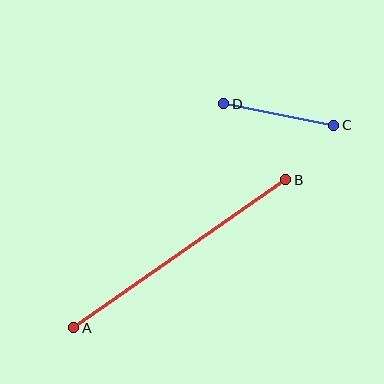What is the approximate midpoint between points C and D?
The midpoint is at approximately (279, 114) pixels.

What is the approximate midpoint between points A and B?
The midpoint is at approximately (180, 254) pixels.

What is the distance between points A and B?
The distance is approximately 259 pixels.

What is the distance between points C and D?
The distance is approximately 112 pixels.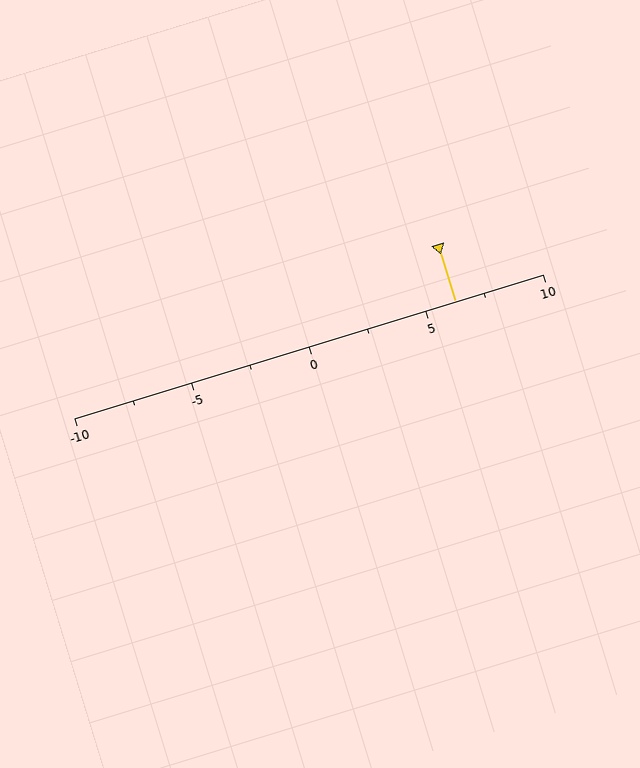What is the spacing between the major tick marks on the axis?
The major ticks are spaced 5 apart.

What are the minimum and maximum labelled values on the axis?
The axis runs from -10 to 10.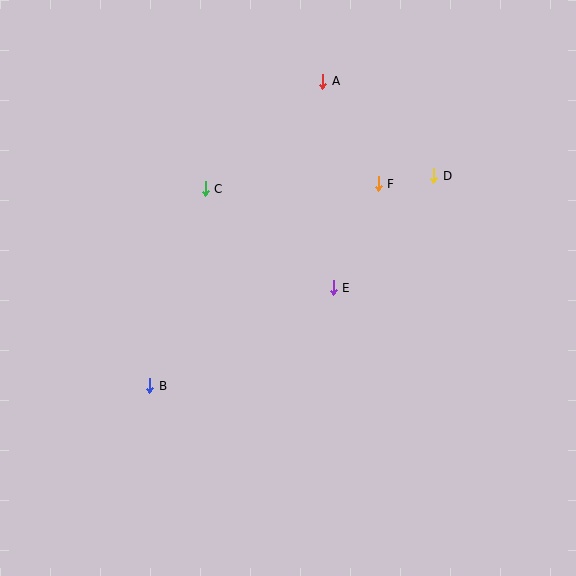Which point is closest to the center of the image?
Point E at (333, 288) is closest to the center.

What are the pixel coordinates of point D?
Point D is at (434, 176).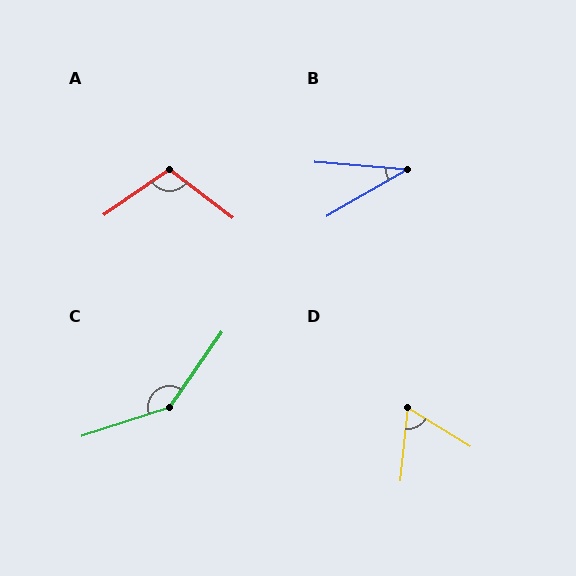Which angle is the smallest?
B, at approximately 35 degrees.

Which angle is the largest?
C, at approximately 143 degrees.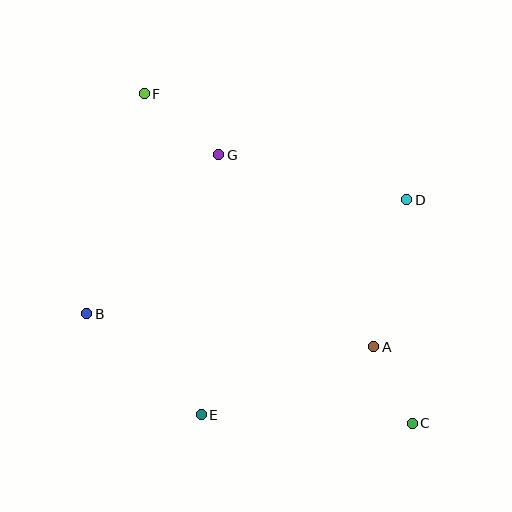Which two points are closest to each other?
Points A and C are closest to each other.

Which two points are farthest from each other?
Points C and F are farthest from each other.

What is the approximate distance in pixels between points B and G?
The distance between B and G is approximately 207 pixels.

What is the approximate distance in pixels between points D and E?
The distance between D and E is approximately 298 pixels.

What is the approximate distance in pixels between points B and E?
The distance between B and E is approximately 153 pixels.